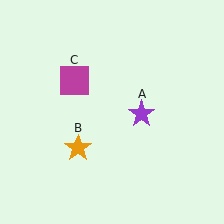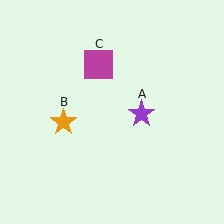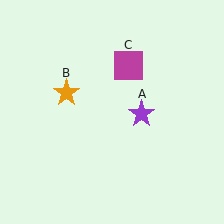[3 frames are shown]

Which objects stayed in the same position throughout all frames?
Purple star (object A) remained stationary.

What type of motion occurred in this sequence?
The orange star (object B), magenta square (object C) rotated clockwise around the center of the scene.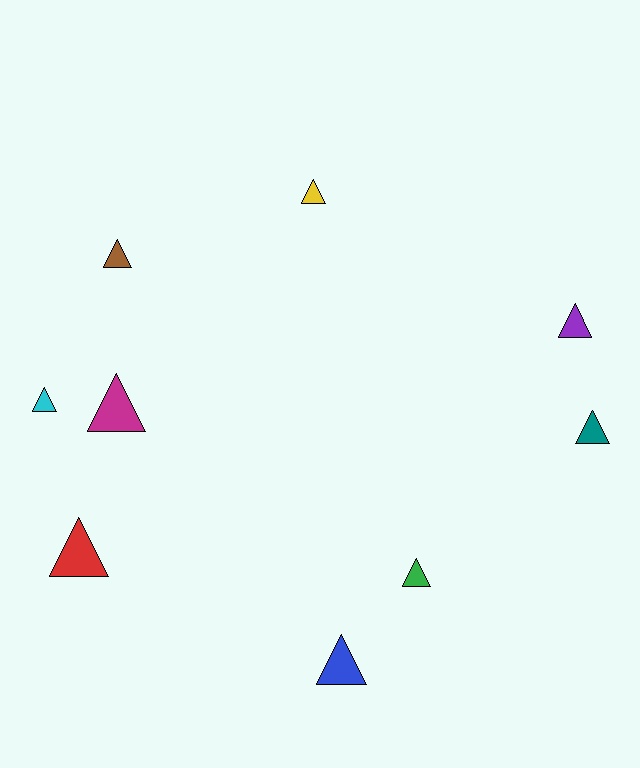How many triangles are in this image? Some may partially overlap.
There are 9 triangles.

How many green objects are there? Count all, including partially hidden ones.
There is 1 green object.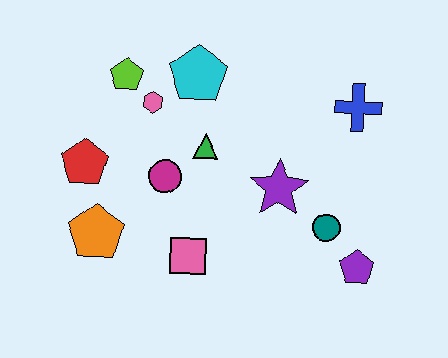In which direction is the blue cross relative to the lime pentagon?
The blue cross is to the right of the lime pentagon.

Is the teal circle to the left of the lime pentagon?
No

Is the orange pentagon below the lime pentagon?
Yes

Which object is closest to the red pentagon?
The orange pentagon is closest to the red pentagon.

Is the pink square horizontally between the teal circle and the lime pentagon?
Yes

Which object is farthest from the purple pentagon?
The lime pentagon is farthest from the purple pentagon.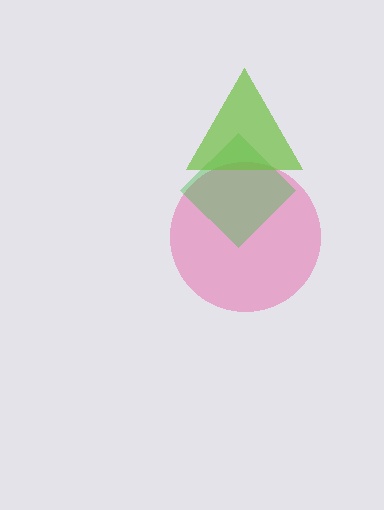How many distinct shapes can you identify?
There are 3 distinct shapes: a pink circle, a green diamond, a lime triangle.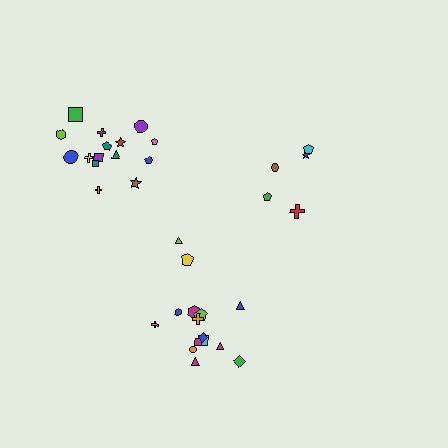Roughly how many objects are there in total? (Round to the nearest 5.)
Roughly 35 objects in total.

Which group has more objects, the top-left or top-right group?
The top-left group.